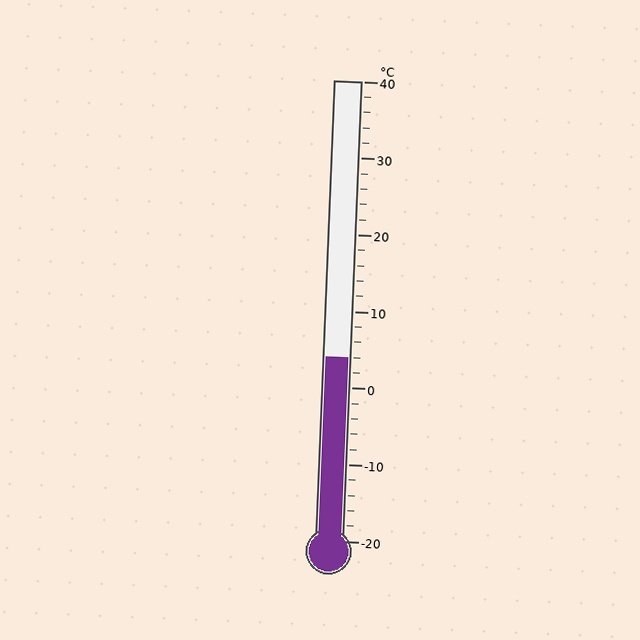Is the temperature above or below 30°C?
The temperature is below 30°C.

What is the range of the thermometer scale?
The thermometer scale ranges from -20°C to 40°C.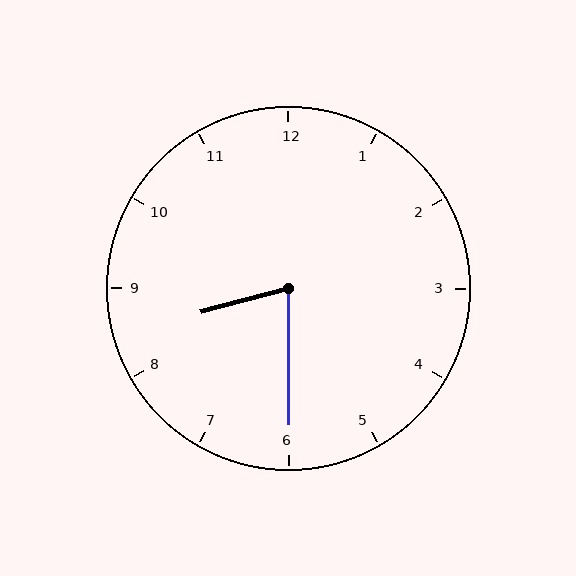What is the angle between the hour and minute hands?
Approximately 75 degrees.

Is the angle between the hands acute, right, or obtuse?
It is acute.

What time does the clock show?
8:30.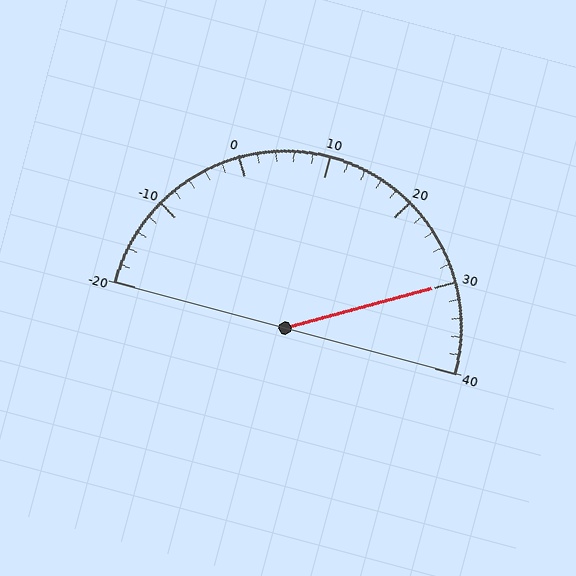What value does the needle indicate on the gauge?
The needle indicates approximately 30.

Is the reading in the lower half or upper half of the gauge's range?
The reading is in the upper half of the range (-20 to 40).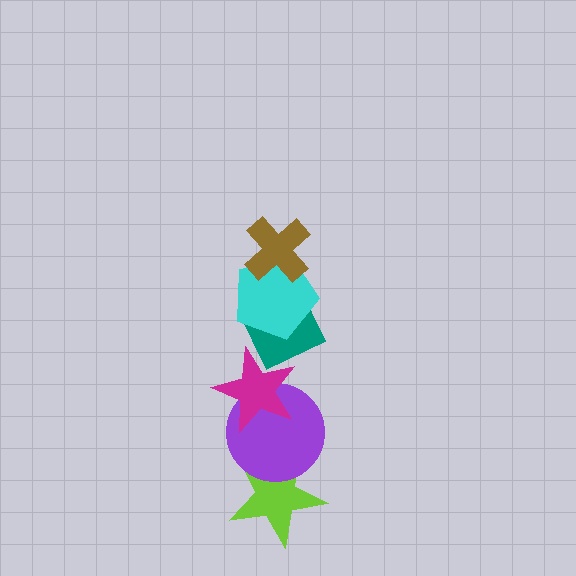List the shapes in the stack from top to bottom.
From top to bottom: the brown cross, the cyan pentagon, the teal diamond, the magenta star, the purple circle, the lime star.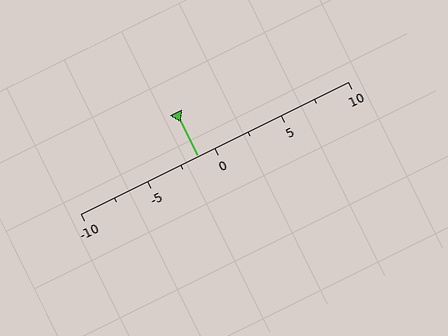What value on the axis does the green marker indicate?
The marker indicates approximately -1.2.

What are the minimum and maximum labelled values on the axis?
The axis runs from -10 to 10.